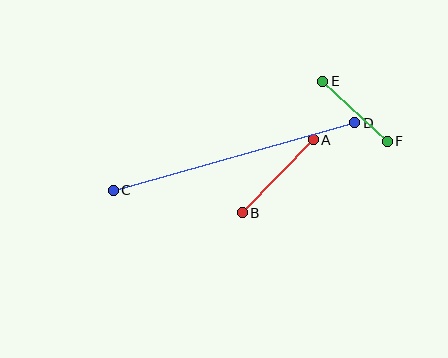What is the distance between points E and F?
The distance is approximately 88 pixels.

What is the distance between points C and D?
The distance is approximately 251 pixels.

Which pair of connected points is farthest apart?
Points C and D are farthest apart.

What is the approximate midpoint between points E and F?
The midpoint is at approximately (355, 111) pixels.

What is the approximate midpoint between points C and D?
The midpoint is at approximately (234, 156) pixels.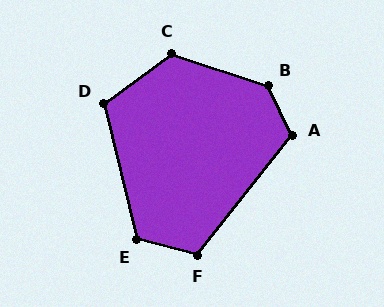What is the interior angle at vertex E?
Approximately 119 degrees (obtuse).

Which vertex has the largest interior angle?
B, at approximately 134 degrees.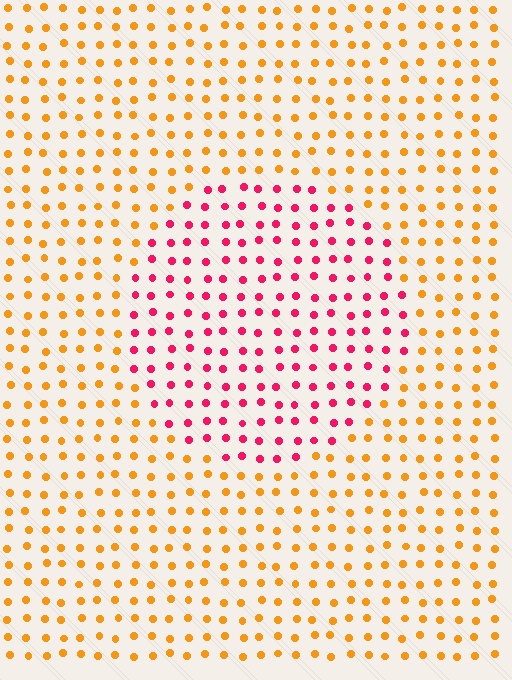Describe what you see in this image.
The image is filled with small orange elements in a uniform arrangement. A circle-shaped region is visible where the elements are tinted to a slightly different hue, forming a subtle color boundary.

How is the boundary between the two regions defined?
The boundary is defined purely by a slight shift in hue (about 56 degrees). Spacing, size, and orientation are identical on both sides.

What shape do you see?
I see a circle.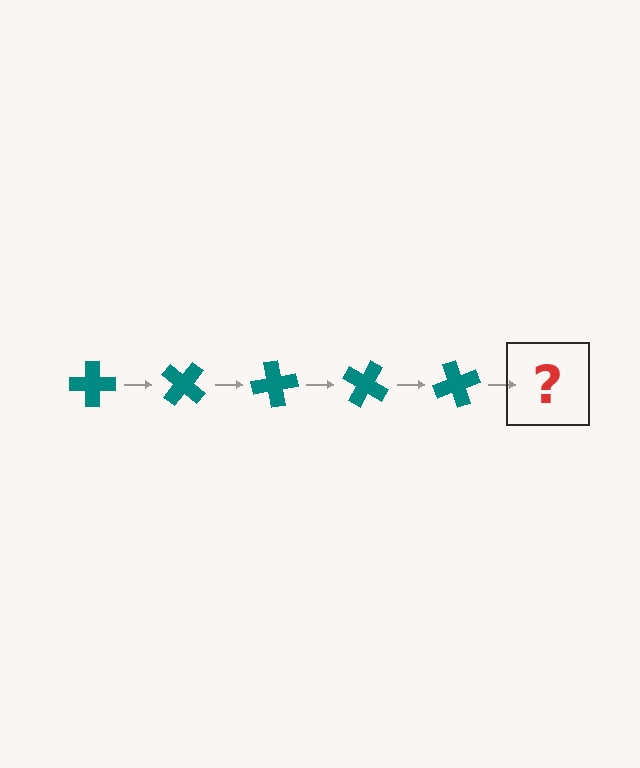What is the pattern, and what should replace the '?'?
The pattern is that the cross rotates 40 degrees each step. The '?' should be a teal cross rotated 200 degrees.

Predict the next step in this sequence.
The next step is a teal cross rotated 200 degrees.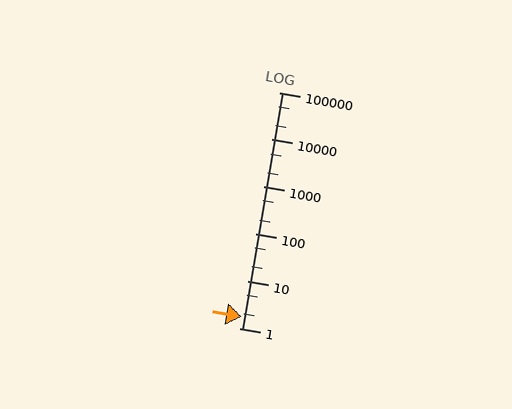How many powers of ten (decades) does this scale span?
The scale spans 5 decades, from 1 to 100000.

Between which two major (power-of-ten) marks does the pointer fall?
The pointer is between 1 and 10.